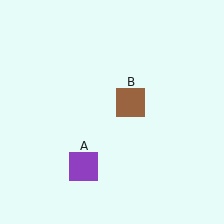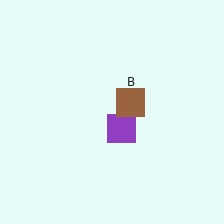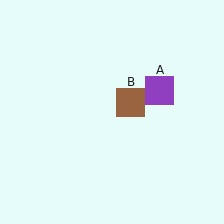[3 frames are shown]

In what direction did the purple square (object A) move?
The purple square (object A) moved up and to the right.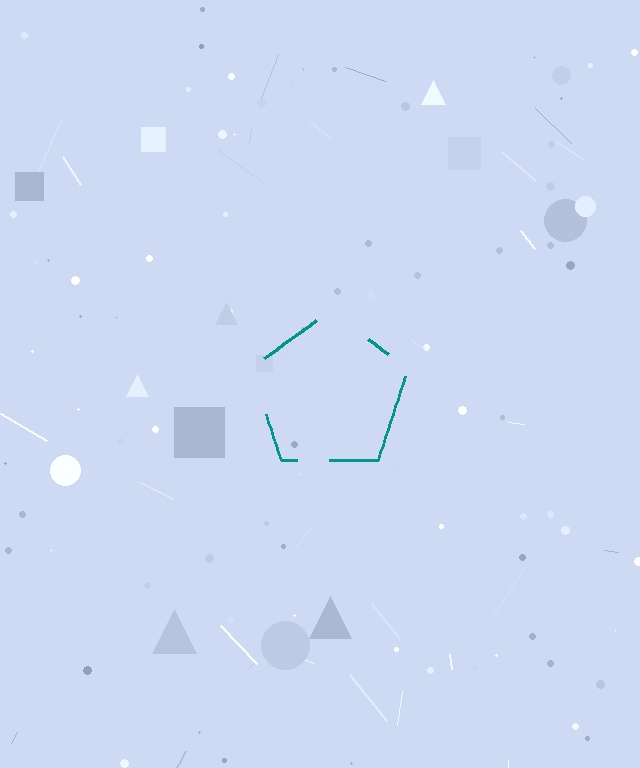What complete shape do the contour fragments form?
The contour fragments form a pentagon.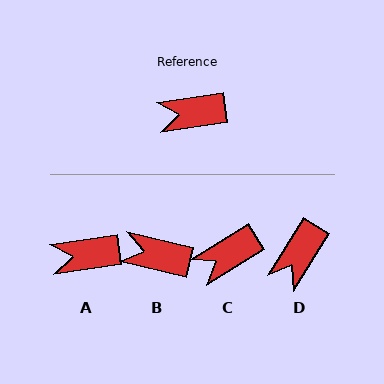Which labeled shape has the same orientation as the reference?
A.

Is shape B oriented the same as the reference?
No, it is off by about 21 degrees.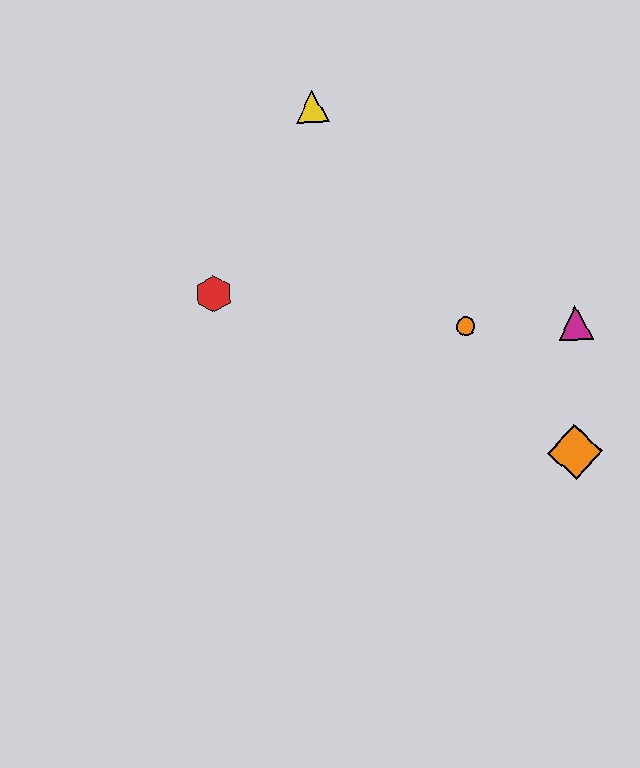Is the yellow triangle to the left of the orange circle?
Yes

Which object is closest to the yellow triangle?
The red hexagon is closest to the yellow triangle.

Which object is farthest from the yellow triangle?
The orange diamond is farthest from the yellow triangle.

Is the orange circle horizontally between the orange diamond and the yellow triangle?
Yes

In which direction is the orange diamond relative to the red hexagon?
The orange diamond is to the right of the red hexagon.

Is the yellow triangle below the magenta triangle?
No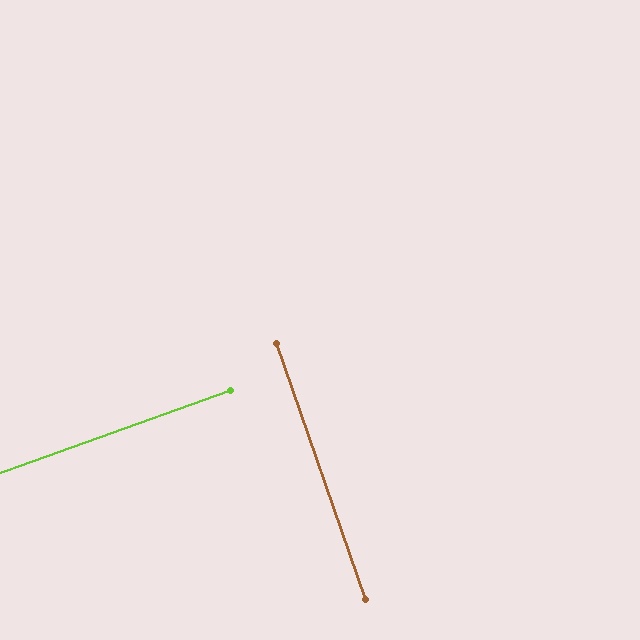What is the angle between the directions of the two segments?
Approximately 89 degrees.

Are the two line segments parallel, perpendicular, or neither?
Perpendicular — they meet at approximately 89°.